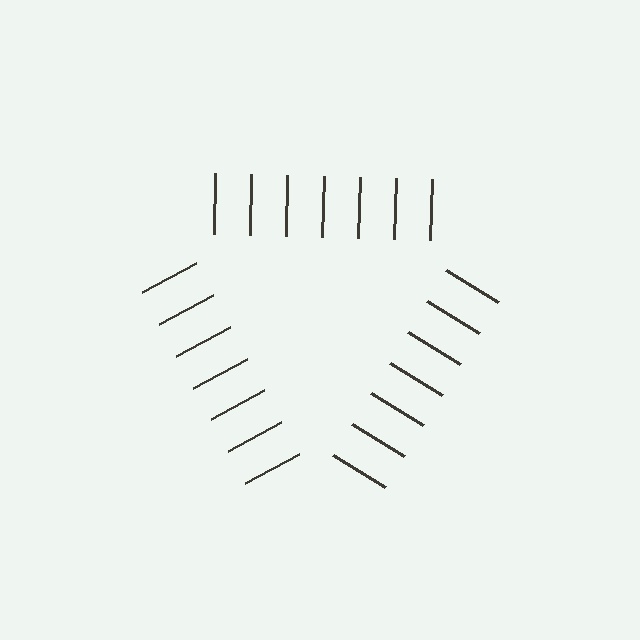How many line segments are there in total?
21 — 7 along each of the 3 edges.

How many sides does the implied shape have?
3 sides — the line-ends trace a triangle.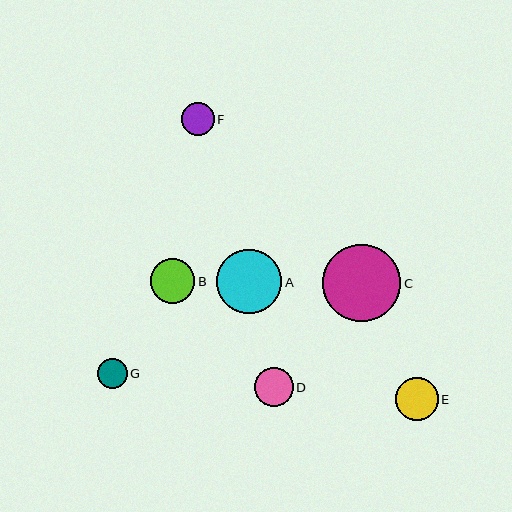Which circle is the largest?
Circle C is the largest with a size of approximately 78 pixels.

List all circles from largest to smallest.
From largest to smallest: C, A, B, E, D, F, G.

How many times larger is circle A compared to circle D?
Circle A is approximately 1.7 times the size of circle D.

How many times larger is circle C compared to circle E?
Circle C is approximately 1.8 times the size of circle E.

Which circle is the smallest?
Circle G is the smallest with a size of approximately 30 pixels.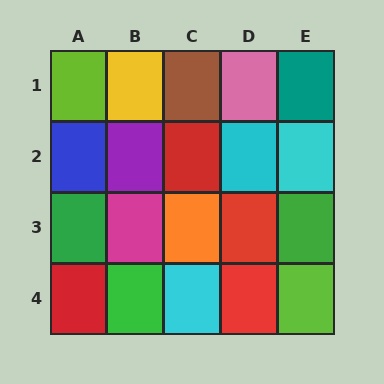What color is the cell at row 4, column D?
Red.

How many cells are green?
3 cells are green.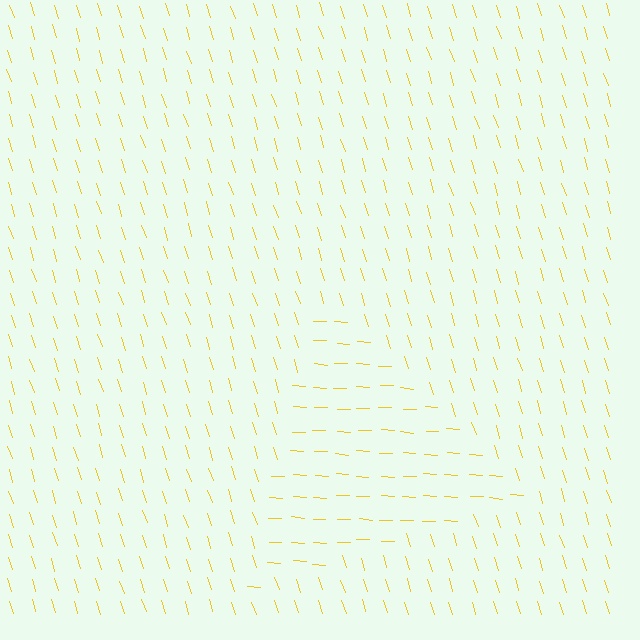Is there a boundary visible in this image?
Yes, there is a texture boundary formed by a change in line orientation.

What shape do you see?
I see a triangle.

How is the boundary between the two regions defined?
The boundary is defined purely by a change in line orientation (approximately 69 degrees difference). All lines are the same color and thickness.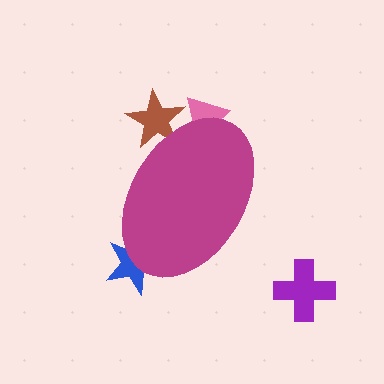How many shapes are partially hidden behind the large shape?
3 shapes are partially hidden.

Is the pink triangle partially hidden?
Yes, the pink triangle is partially hidden behind the magenta ellipse.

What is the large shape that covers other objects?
A magenta ellipse.